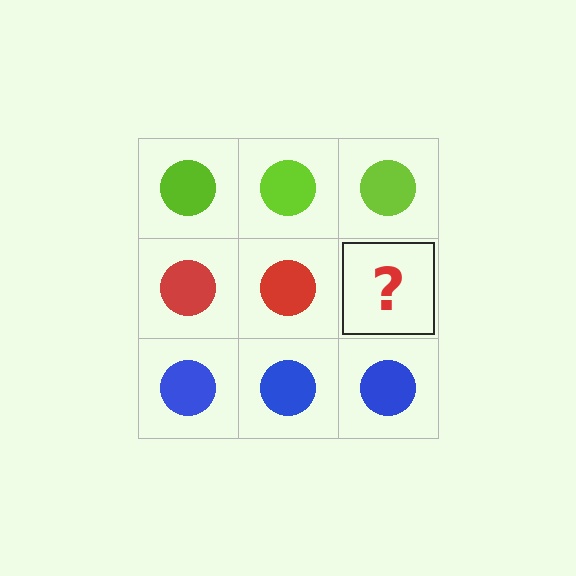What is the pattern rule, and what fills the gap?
The rule is that each row has a consistent color. The gap should be filled with a red circle.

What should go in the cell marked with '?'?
The missing cell should contain a red circle.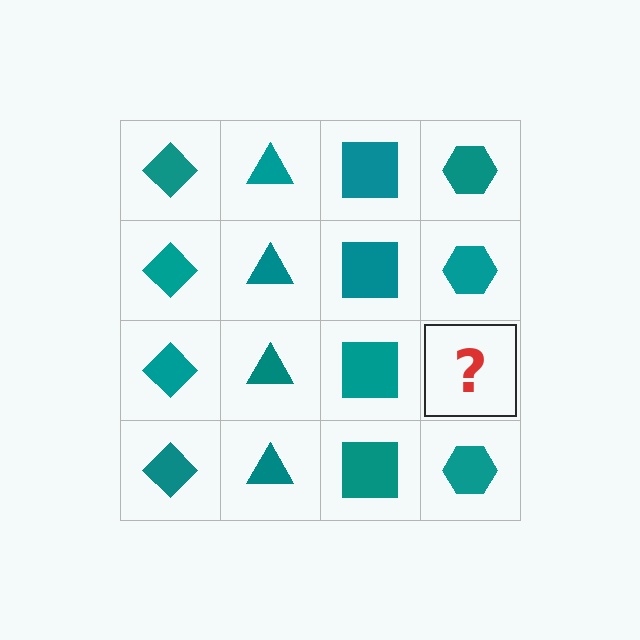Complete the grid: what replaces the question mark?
The question mark should be replaced with a teal hexagon.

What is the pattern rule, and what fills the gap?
The rule is that each column has a consistent shape. The gap should be filled with a teal hexagon.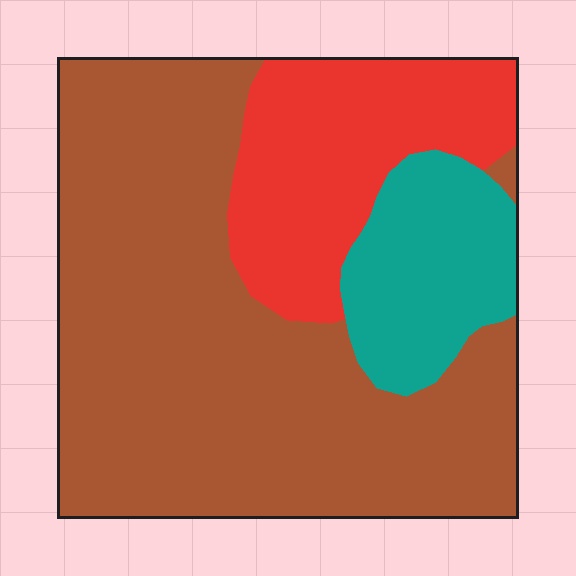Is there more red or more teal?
Red.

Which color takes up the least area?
Teal, at roughly 15%.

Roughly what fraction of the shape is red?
Red covers about 20% of the shape.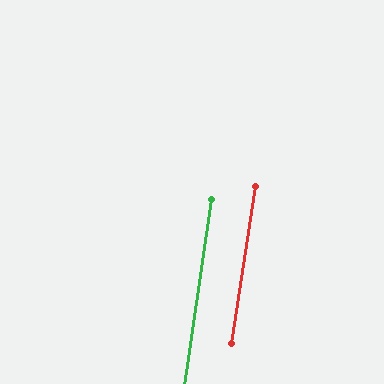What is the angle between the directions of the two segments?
Approximately 1 degree.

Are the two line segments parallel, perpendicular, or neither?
Parallel — their directions differ by only 0.5°.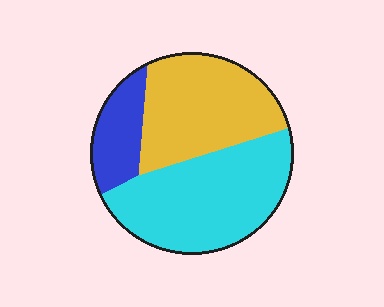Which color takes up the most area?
Cyan, at roughly 45%.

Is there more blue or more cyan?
Cyan.